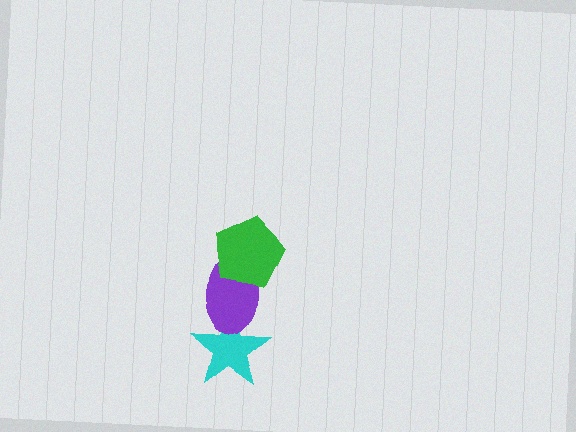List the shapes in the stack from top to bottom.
From top to bottom: the green pentagon, the purple ellipse, the cyan star.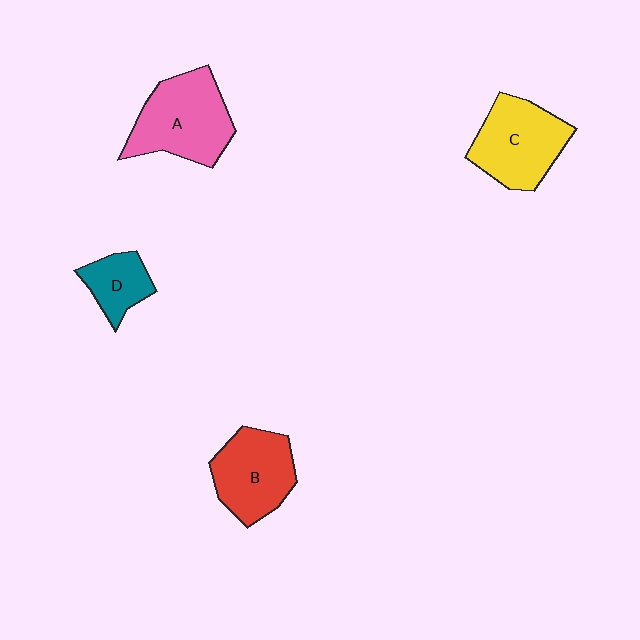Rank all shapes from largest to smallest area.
From largest to smallest: A (pink), C (yellow), B (red), D (teal).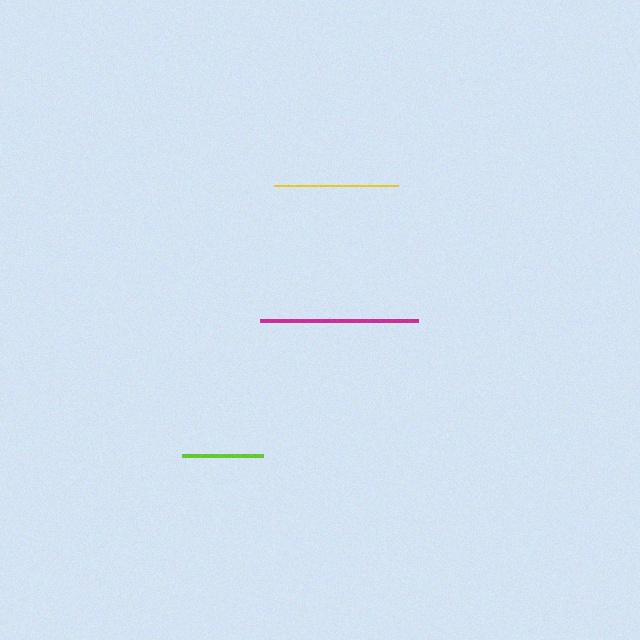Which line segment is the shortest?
The lime line is the shortest at approximately 81 pixels.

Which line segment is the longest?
The magenta line is the longest at approximately 158 pixels.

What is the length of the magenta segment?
The magenta segment is approximately 158 pixels long.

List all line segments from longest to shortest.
From longest to shortest: magenta, yellow, lime.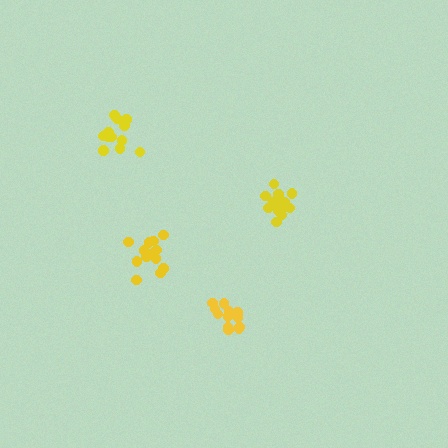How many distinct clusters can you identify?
There are 4 distinct clusters.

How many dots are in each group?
Group 1: 13 dots, Group 2: 13 dots, Group 3: 12 dots, Group 4: 14 dots (52 total).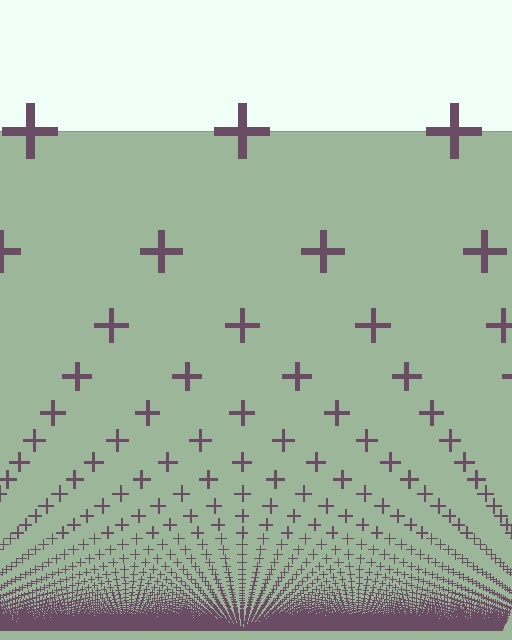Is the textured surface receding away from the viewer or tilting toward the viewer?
The surface appears to tilt toward the viewer. Texture elements get larger and sparser toward the top.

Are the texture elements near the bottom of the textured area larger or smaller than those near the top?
Smaller. The gradient is inverted — elements near the bottom are smaller and denser.